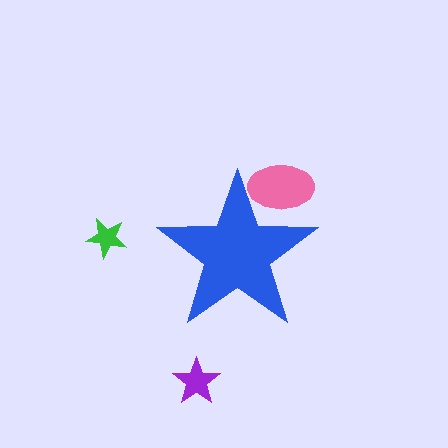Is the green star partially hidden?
No, the green star is fully visible.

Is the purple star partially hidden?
No, the purple star is fully visible.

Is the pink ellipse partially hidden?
Yes, the pink ellipse is partially hidden behind the blue star.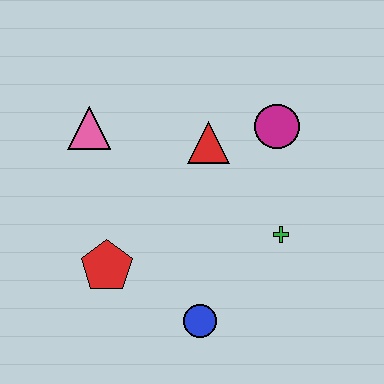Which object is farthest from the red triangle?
The blue circle is farthest from the red triangle.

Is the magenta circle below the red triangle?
No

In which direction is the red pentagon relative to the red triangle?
The red pentagon is below the red triangle.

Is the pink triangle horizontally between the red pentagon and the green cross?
No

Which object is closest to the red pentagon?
The blue circle is closest to the red pentagon.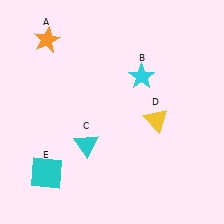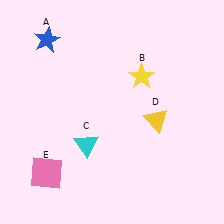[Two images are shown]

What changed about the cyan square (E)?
In Image 1, E is cyan. In Image 2, it changed to pink.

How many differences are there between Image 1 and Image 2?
There are 3 differences between the two images.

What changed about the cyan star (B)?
In Image 1, B is cyan. In Image 2, it changed to yellow.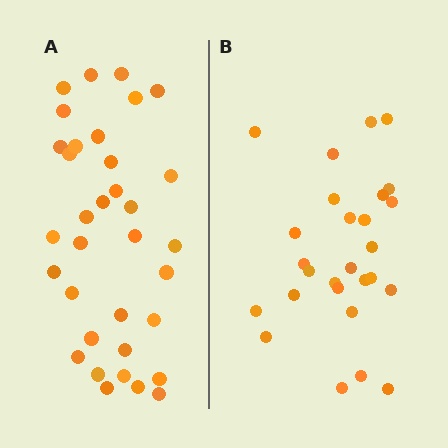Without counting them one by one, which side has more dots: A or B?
Region A (the left region) has more dots.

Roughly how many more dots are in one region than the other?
Region A has roughly 8 or so more dots than region B.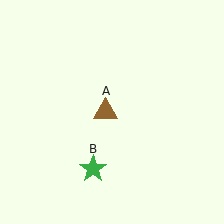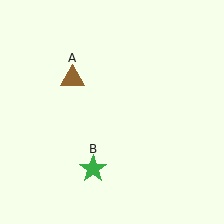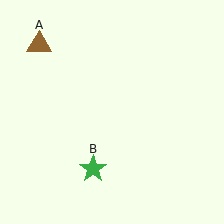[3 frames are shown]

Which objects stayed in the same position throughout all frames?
Green star (object B) remained stationary.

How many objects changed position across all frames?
1 object changed position: brown triangle (object A).